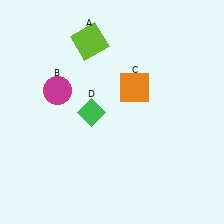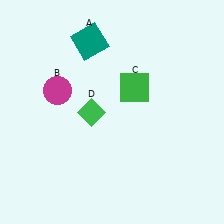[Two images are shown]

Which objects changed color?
A changed from lime to teal. C changed from orange to green.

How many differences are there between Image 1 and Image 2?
There are 2 differences between the two images.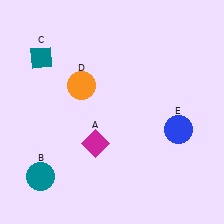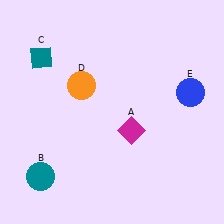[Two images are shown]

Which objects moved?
The objects that moved are: the magenta diamond (A), the blue circle (E).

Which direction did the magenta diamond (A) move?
The magenta diamond (A) moved right.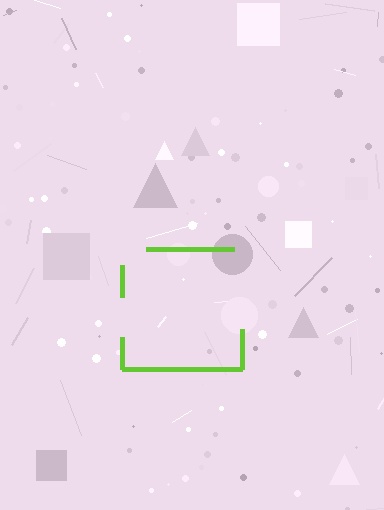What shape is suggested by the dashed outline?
The dashed outline suggests a square.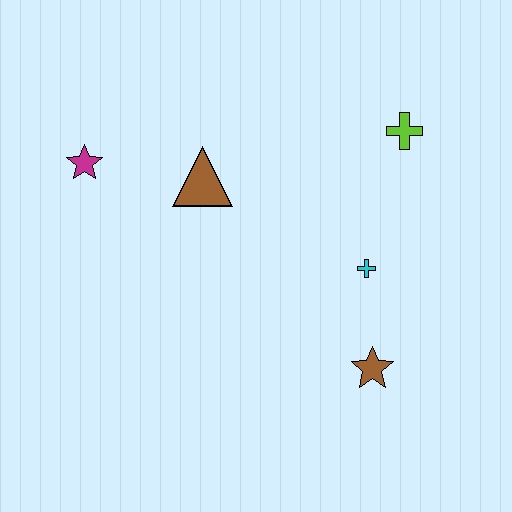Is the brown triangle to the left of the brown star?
Yes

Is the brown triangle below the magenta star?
Yes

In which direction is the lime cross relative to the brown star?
The lime cross is above the brown star.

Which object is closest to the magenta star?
The brown triangle is closest to the magenta star.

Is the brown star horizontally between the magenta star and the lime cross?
Yes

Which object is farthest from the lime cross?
The magenta star is farthest from the lime cross.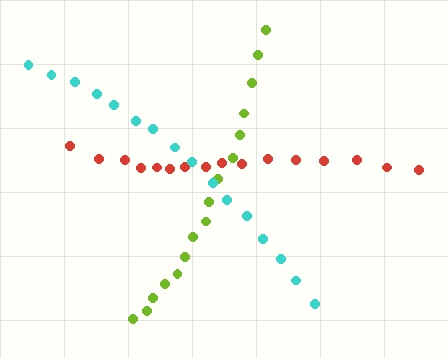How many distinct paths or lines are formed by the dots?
There are 3 distinct paths.